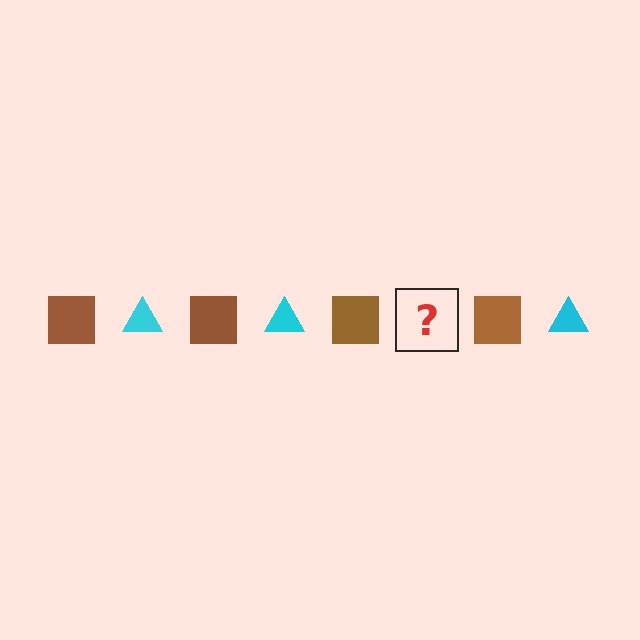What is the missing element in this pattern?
The missing element is a cyan triangle.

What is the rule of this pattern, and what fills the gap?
The rule is that the pattern alternates between brown square and cyan triangle. The gap should be filled with a cyan triangle.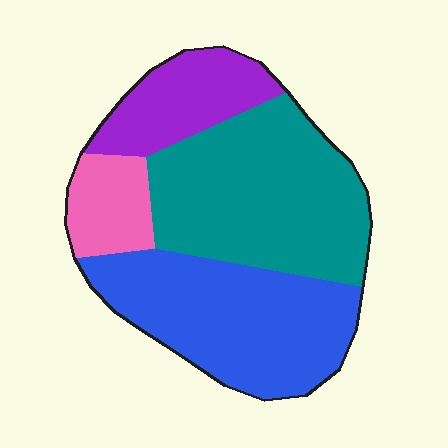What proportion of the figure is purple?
Purple takes up about one sixth (1/6) of the figure.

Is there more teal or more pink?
Teal.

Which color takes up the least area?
Pink, at roughly 10%.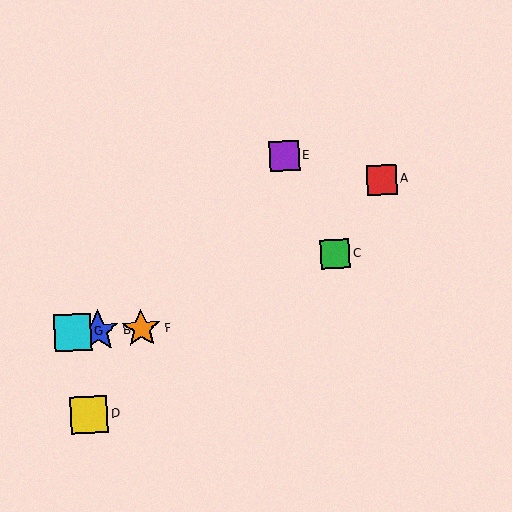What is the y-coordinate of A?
Object A is at y≈180.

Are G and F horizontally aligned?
Yes, both are at y≈332.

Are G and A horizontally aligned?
No, G is at y≈332 and A is at y≈180.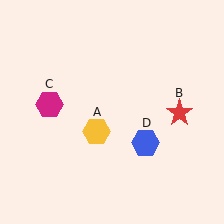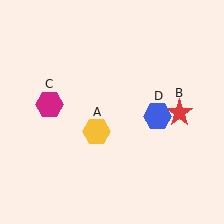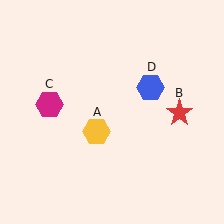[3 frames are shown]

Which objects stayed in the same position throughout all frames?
Yellow hexagon (object A) and red star (object B) and magenta hexagon (object C) remained stationary.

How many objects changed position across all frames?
1 object changed position: blue hexagon (object D).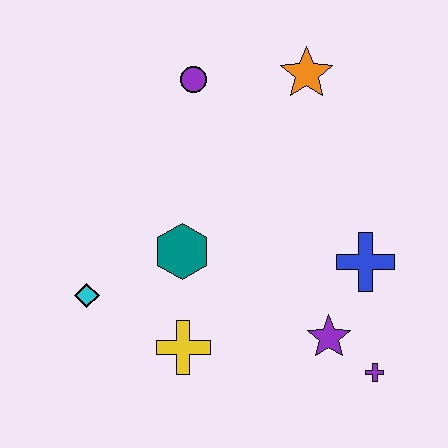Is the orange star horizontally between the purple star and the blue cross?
No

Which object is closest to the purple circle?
The orange star is closest to the purple circle.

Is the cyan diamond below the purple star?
No